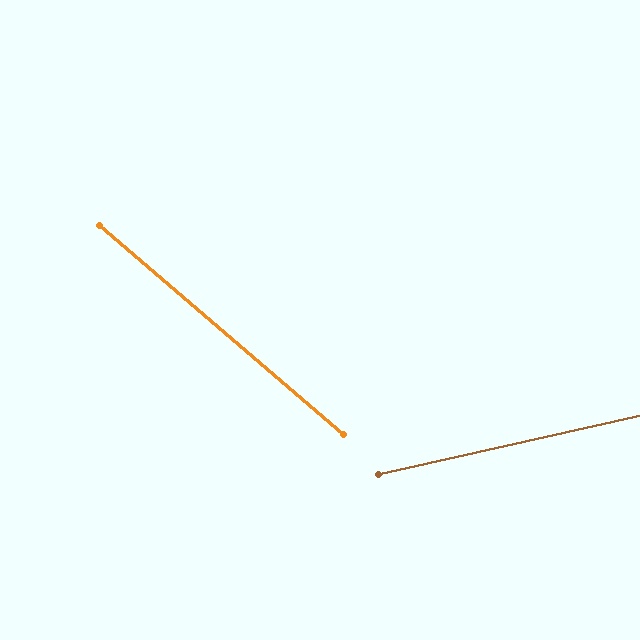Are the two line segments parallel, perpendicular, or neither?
Neither parallel nor perpendicular — they differ by about 53°.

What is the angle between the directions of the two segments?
Approximately 53 degrees.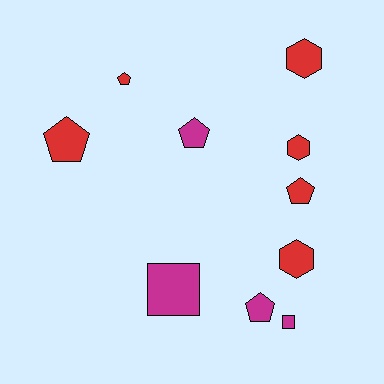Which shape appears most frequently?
Pentagon, with 5 objects.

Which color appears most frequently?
Red, with 6 objects.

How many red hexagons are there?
There are 3 red hexagons.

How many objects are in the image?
There are 10 objects.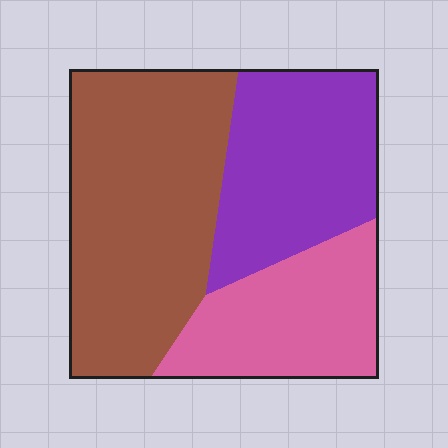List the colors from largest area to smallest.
From largest to smallest: brown, purple, pink.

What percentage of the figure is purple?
Purple takes up about one third (1/3) of the figure.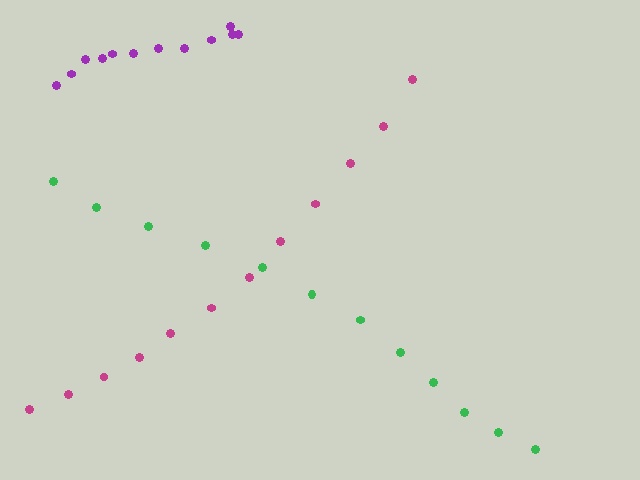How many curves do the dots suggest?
There are 3 distinct paths.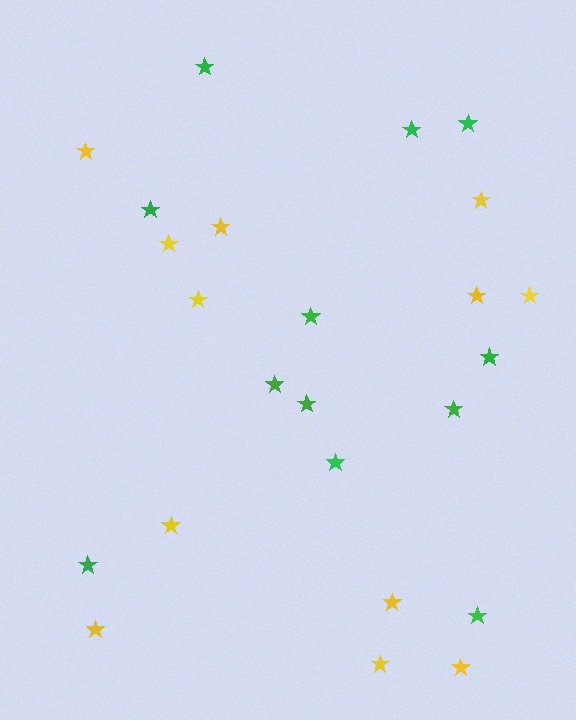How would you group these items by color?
There are 2 groups: one group of yellow stars (12) and one group of green stars (12).